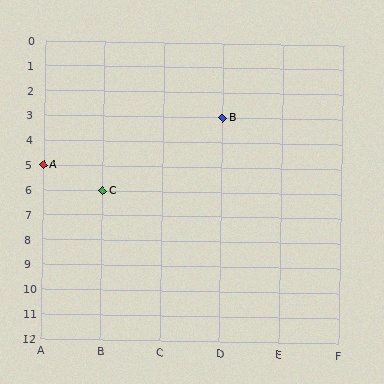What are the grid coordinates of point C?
Point C is at grid coordinates (B, 6).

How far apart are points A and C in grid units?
Points A and C are 1 column and 1 row apart (about 1.4 grid units diagonally).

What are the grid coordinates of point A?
Point A is at grid coordinates (A, 5).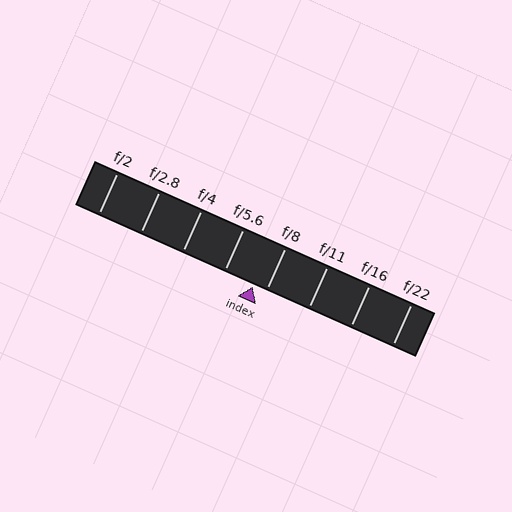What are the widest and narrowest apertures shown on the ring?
The widest aperture shown is f/2 and the narrowest is f/22.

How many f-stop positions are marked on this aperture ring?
There are 8 f-stop positions marked.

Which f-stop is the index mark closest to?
The index mark is closest to f/8.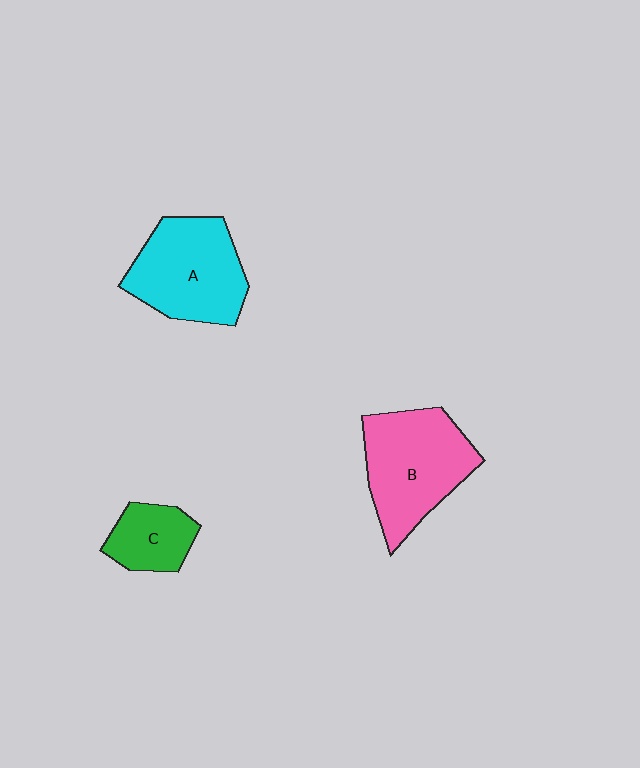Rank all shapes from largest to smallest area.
From largest to smallest: B (pink), A (cyan), C (green).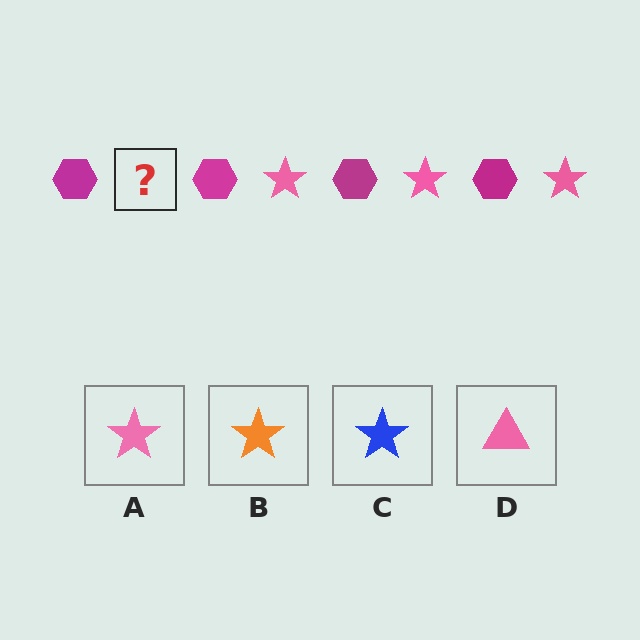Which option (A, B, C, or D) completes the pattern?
A.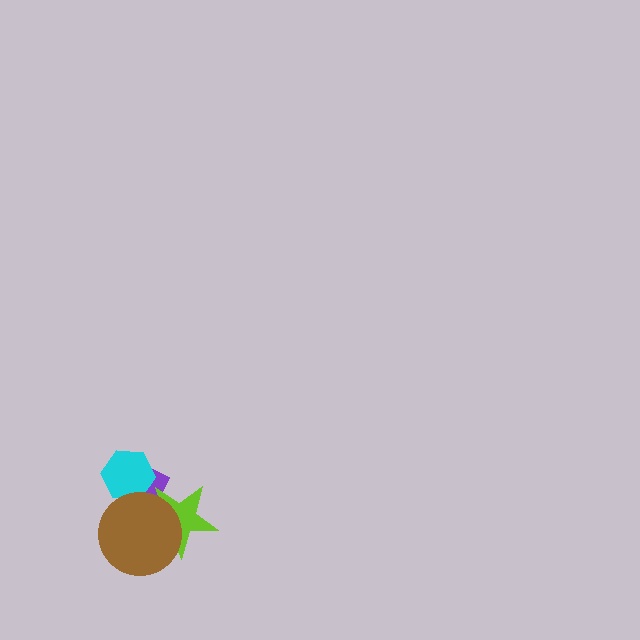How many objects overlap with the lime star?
2 objects overlap with the lime star.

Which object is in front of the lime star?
The brown circle is in front of the lime star.